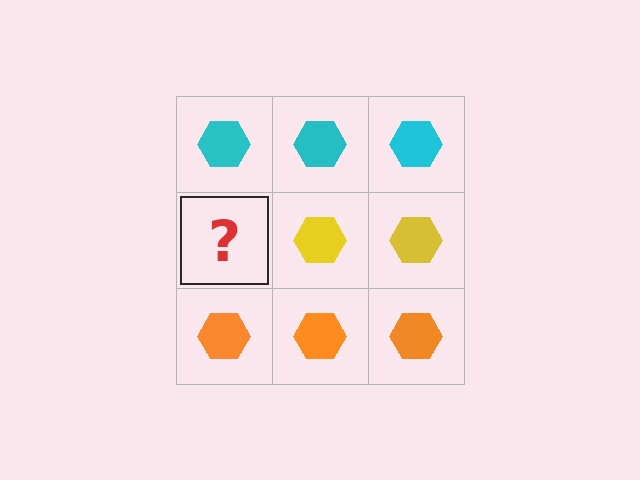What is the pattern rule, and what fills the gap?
The rule is that each row has a consistent color. The gap should be filled with a yellow hexagon.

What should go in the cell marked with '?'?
The missing cell should contain a yellow hexagon.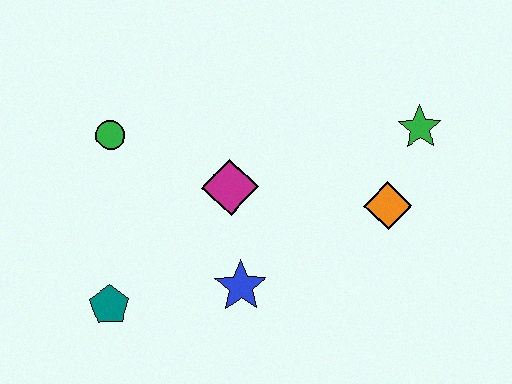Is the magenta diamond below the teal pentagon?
No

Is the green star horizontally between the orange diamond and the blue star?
No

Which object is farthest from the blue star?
The green star is farthest from the blue star.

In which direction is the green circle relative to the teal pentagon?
The green circle is above the teal pentagon.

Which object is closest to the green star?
The orange diamond is closest to the green star.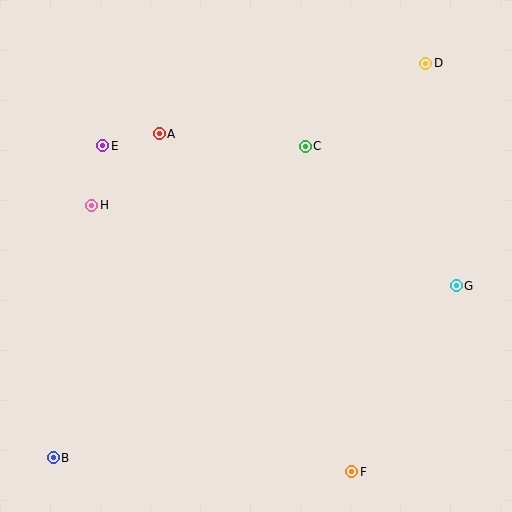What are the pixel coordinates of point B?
Point B is at (53, 458).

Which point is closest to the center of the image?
Point C at (305, 146) is closest to the center.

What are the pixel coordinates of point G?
Point G is at (456, 286).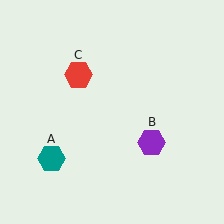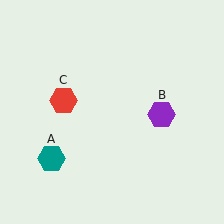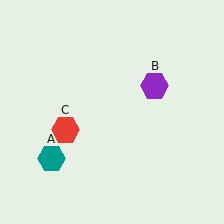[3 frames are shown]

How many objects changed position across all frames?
2 objects changed position: purple hexagon (object B), red hexagon (object C).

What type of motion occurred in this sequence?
The purple hexagon (object B), red hexagon (object C) rotated counterclockwise around the center of the scene.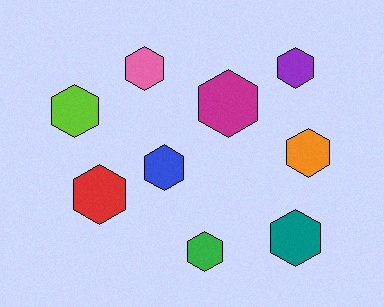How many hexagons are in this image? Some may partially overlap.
There are 9 hexagons.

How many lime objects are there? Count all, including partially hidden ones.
There is 1 lime object.